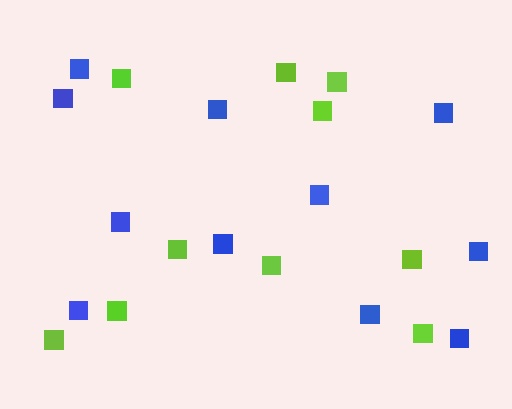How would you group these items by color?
There are 2 groups: one group of blue squares (11) and one group of lime squares (10).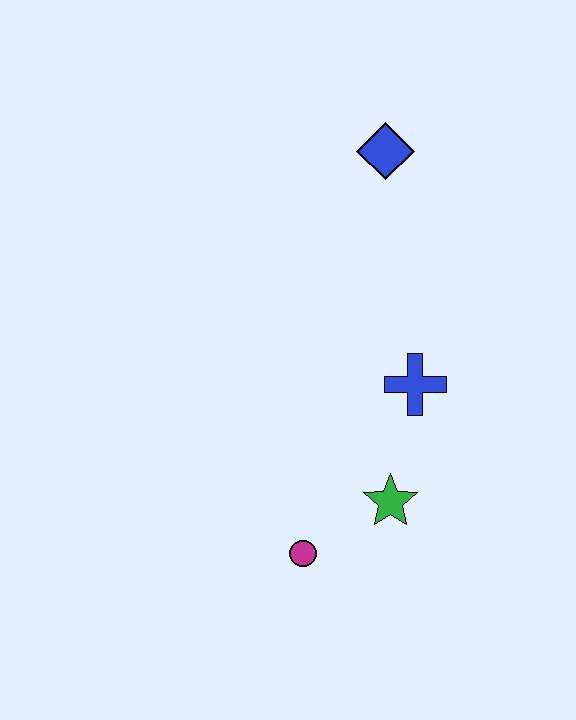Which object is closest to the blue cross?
The green star is closest to the blue cross.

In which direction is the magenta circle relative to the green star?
The magenta circle is to the left of the green star.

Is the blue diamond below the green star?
No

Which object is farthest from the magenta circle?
The blue diamond is farthest from the magenta circle.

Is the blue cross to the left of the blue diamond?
No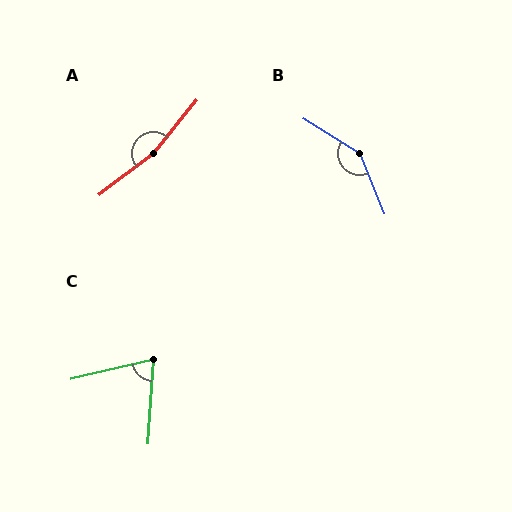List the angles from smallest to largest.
C (73°), B (144°), A (167°).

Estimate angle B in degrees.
Approximately 144 degrees.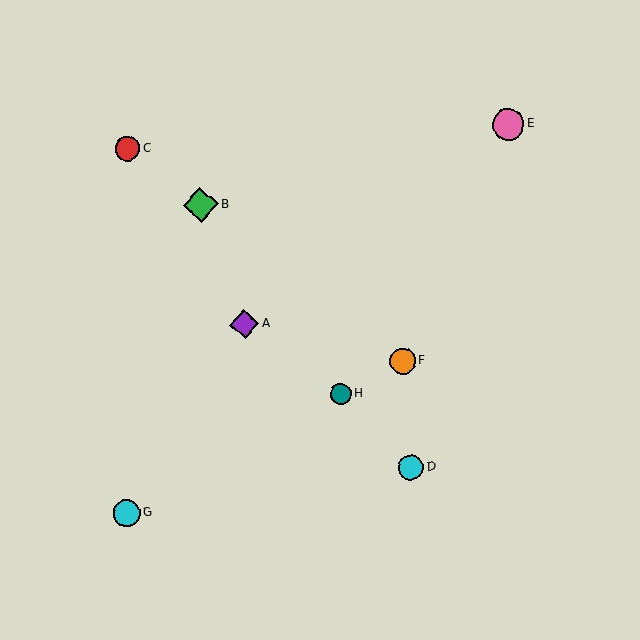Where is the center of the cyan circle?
The center of the cyan circle is at (127, 513).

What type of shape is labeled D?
Shape D is a cyan circle.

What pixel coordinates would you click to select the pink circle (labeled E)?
Click at (508, 124) to select the pink circle E.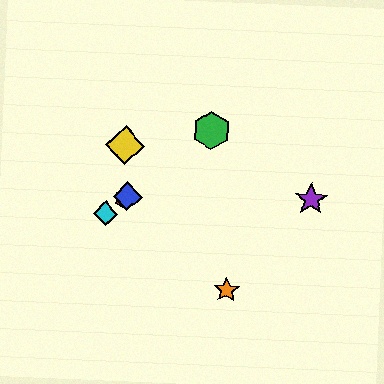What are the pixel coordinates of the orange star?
The orange star is at (227, 290).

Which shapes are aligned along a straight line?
The red hexagon, the blue diamond, the green hexagon, the cyan diamond are aligned along a straight line.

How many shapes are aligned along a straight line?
4 shapes (the red hexagon, the blue diamond, the green hexagon, the cyan diamond) are aligned along a straight line.